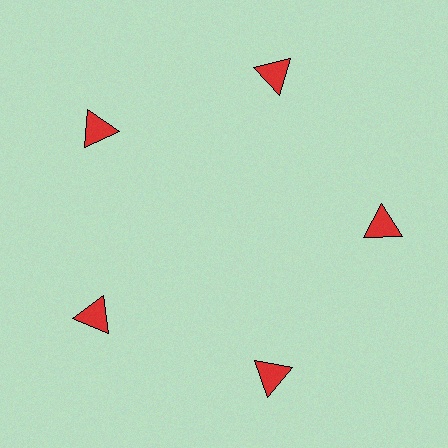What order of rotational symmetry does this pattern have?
This pattern has 5-fold rotational symmetry.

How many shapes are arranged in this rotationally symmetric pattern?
There are 5 shapes, arranged in 5 groups of 1.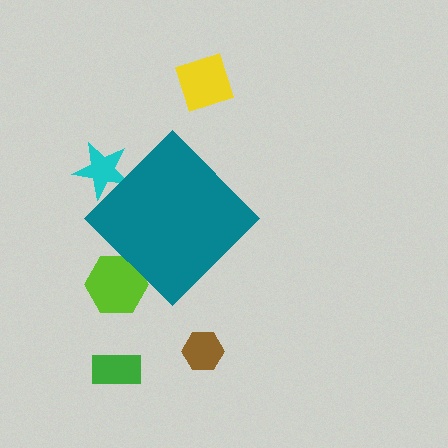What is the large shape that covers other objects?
A teal diamond.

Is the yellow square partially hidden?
No, the yellow square is fully visible.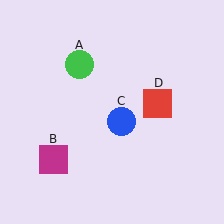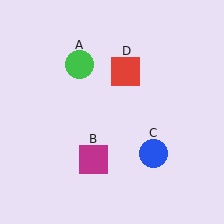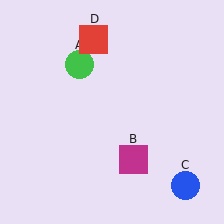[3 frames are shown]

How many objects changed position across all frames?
3 objects changed position: magenta square (object B), blue circle (object C), red square (object D).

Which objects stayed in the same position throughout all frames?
Green circle (object A) remained stationary.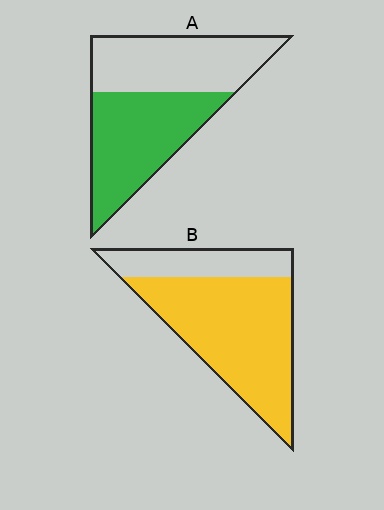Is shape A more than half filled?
Roughly half.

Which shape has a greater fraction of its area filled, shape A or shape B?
Shape B.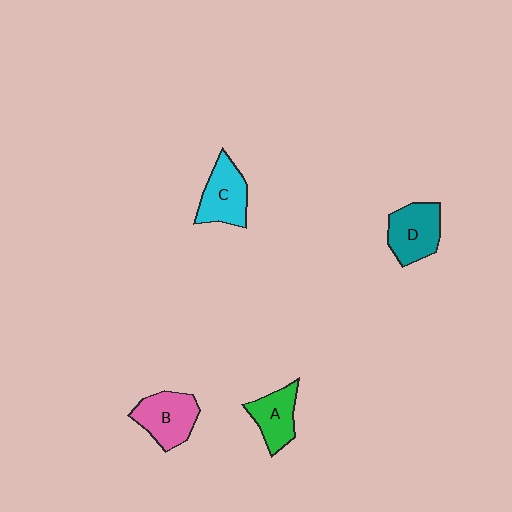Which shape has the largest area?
Shape B (pink).